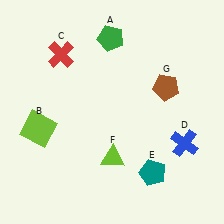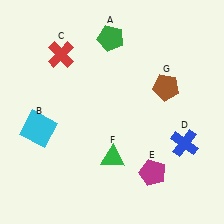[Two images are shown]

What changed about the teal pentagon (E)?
In Image 1, E is teal. In Image 2, it changed to magenta.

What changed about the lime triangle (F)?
In Image 1, F is lime. In Image 2, it changed to green.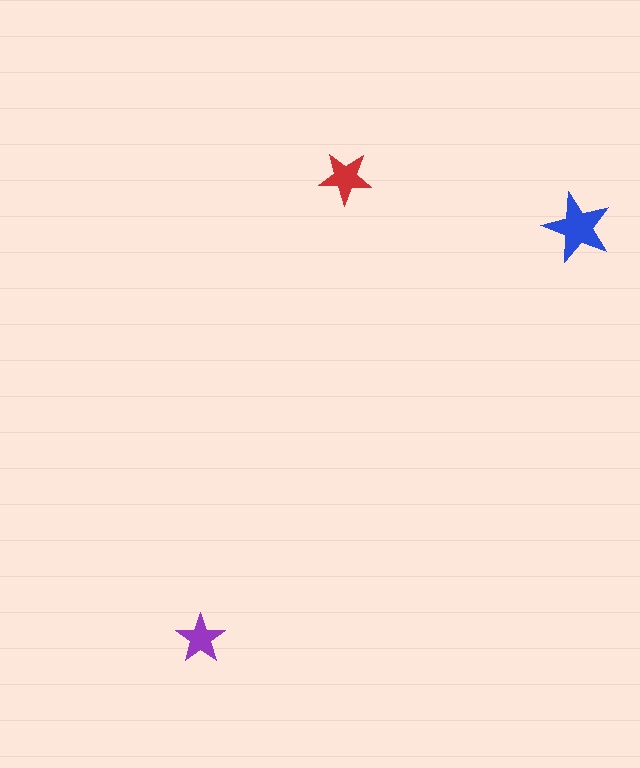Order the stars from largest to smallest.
the blue one, the red one, the purple one.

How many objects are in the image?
There are 3 objects in the image.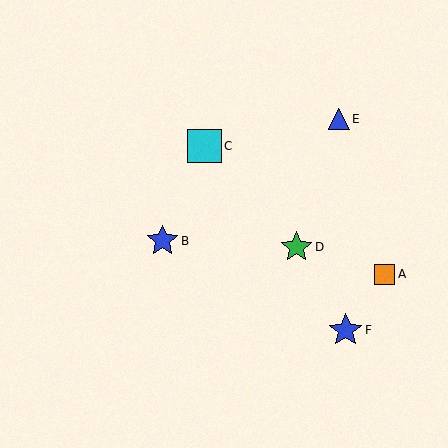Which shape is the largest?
The cyan square (labeled C) is the largest.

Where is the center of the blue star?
The center of the blue star is at (346, 330).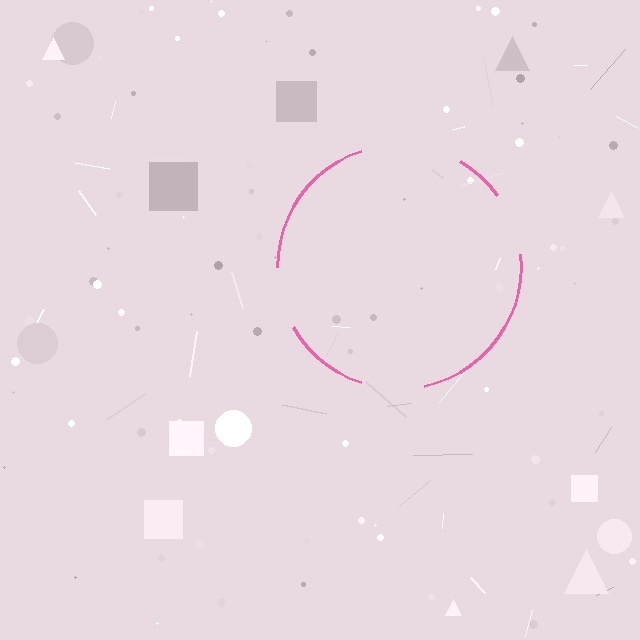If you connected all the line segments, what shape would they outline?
They would outline a circle.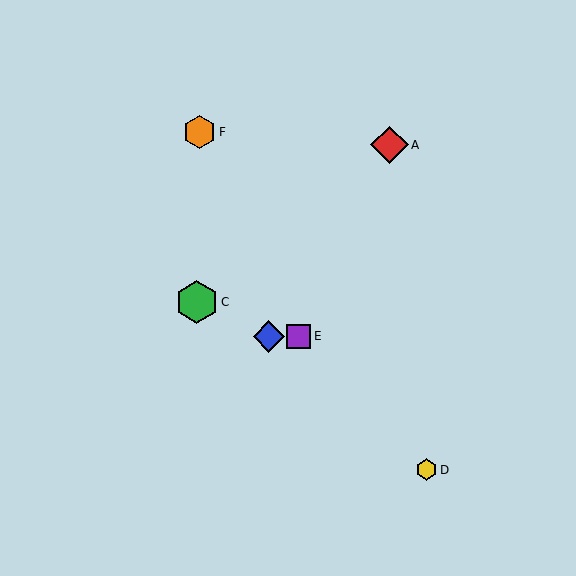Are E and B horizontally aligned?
Yes, both are at y≈336.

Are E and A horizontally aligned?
No, E is at y≈336 and A is at y≈145.